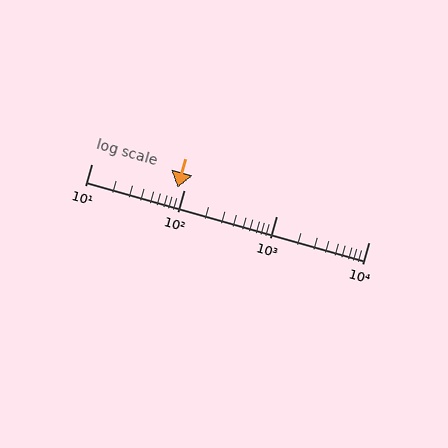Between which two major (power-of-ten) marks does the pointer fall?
The pointer is between 10 and 100.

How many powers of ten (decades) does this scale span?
The scale spans 3 decades, from 10 to 10000.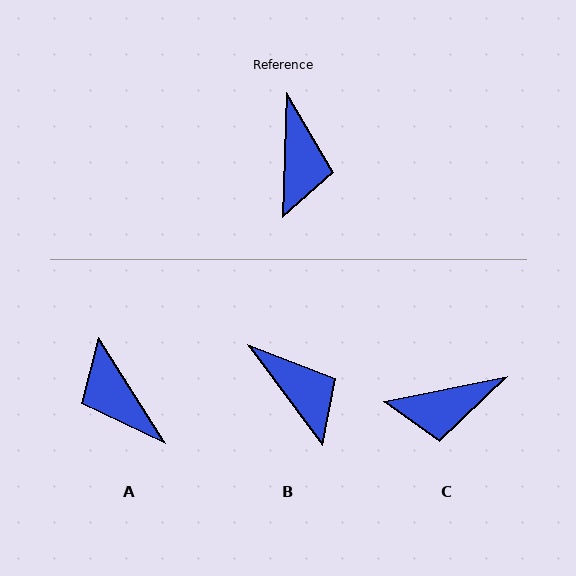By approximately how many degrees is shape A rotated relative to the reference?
Approximately 146 degrees clockwise.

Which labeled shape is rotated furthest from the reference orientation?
A, about 146 degrees away.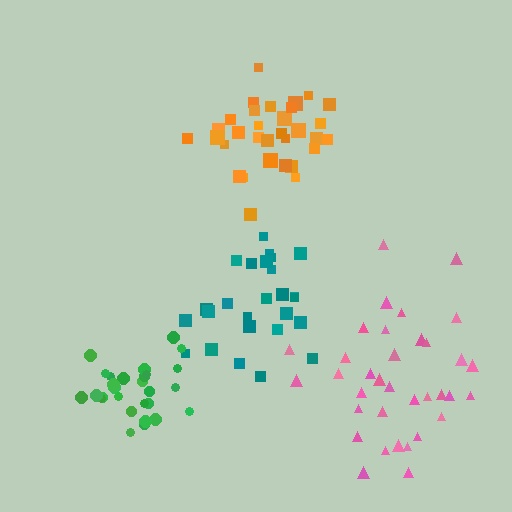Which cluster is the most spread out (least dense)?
Pink.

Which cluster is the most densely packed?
Green.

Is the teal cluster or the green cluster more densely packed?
Green.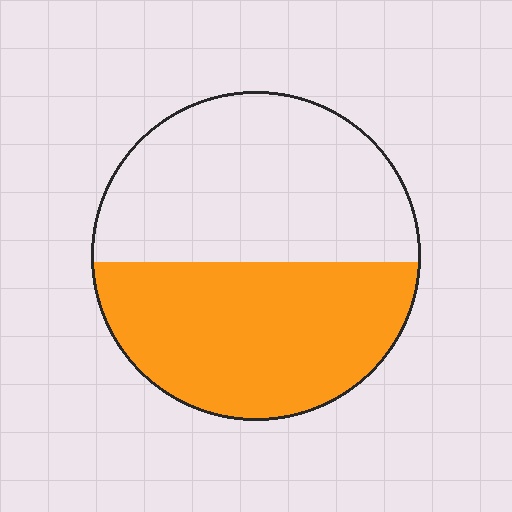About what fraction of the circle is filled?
About one half (1/2).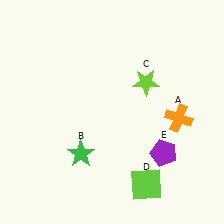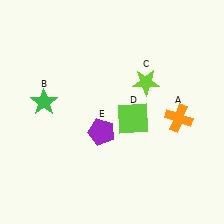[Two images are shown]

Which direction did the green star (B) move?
The green star (B) moved up.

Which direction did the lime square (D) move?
The lime square (D) moved up.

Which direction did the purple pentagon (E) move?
The purple pentagon (E) moved left.